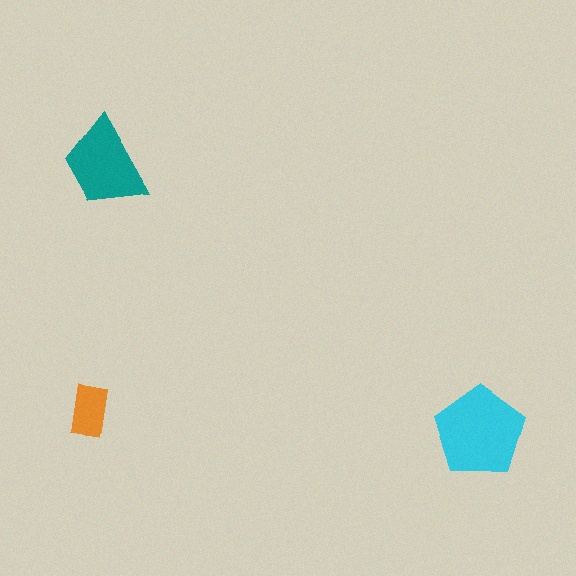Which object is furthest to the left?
The orange rectangle is leftmost.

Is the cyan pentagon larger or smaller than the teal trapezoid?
Larger.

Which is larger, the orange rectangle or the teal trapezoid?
The teal trapezoid.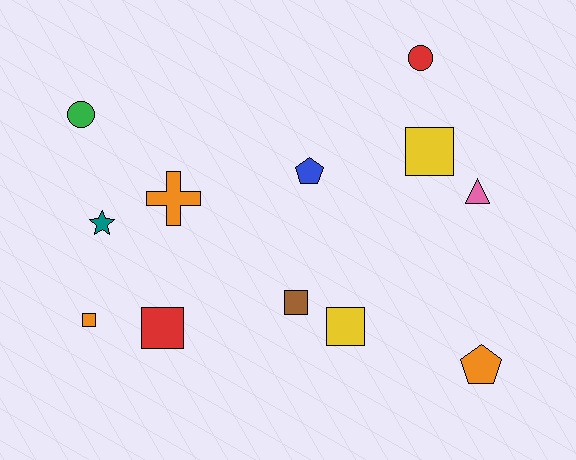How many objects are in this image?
There are 12 objects.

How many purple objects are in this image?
There are no purple objects.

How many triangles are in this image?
There is 1 triangle.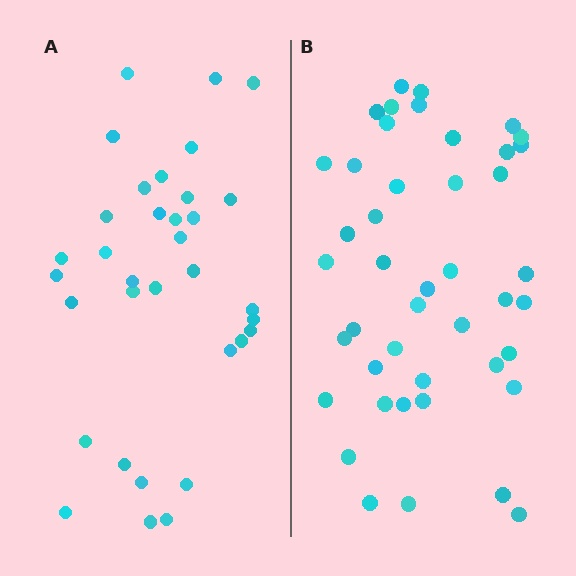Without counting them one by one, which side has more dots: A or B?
Region B (the right region) has more dots.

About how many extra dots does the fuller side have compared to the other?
Region B has roughly 10 or so more dots than region A.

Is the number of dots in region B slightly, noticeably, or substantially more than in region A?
Region B has noticeably more, but not dramatically so. The ratio is roughly 1.3 to 1.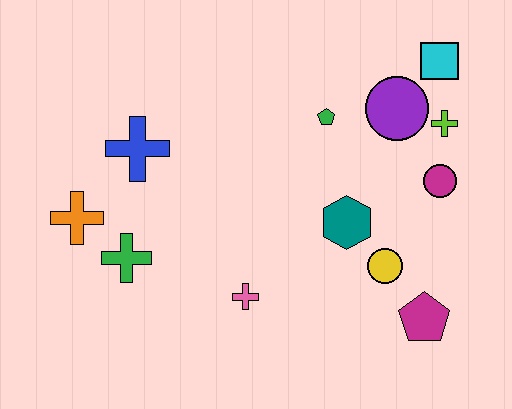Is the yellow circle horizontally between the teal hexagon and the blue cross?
No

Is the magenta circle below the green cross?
No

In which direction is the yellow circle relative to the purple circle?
The yellow circle is below the purple circle.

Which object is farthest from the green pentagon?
The orange cross is farthest from the green pentagon.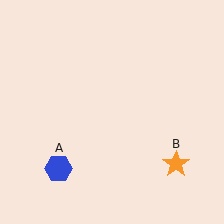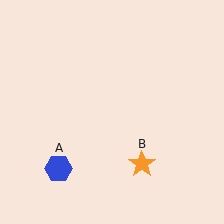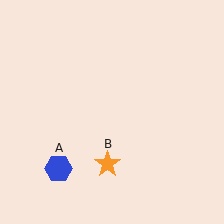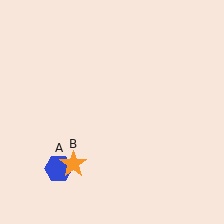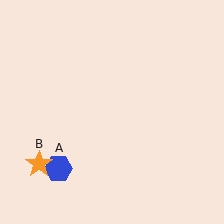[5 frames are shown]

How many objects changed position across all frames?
1 object changed position: orange star (object B).